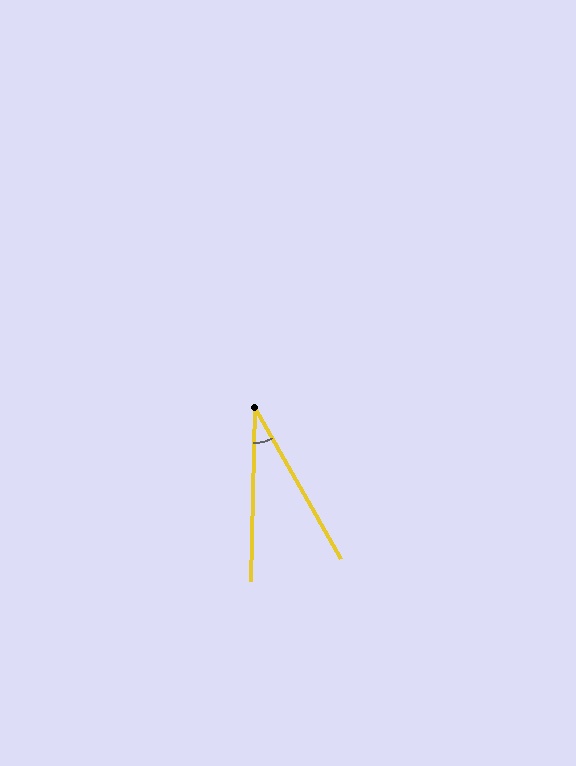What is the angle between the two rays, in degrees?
Approximately 31 degrees.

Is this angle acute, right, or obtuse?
It is acute.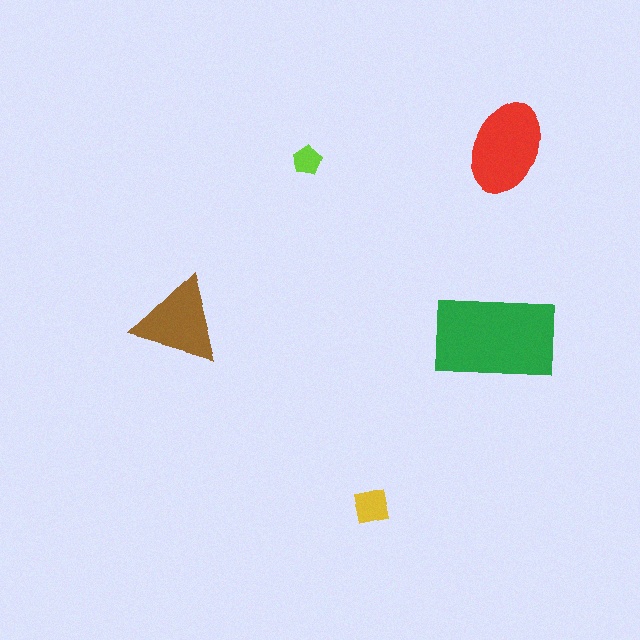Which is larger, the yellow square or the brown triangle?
The brown triangle.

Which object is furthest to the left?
The brown triangle is leftmost.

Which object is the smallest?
The lime pentagon.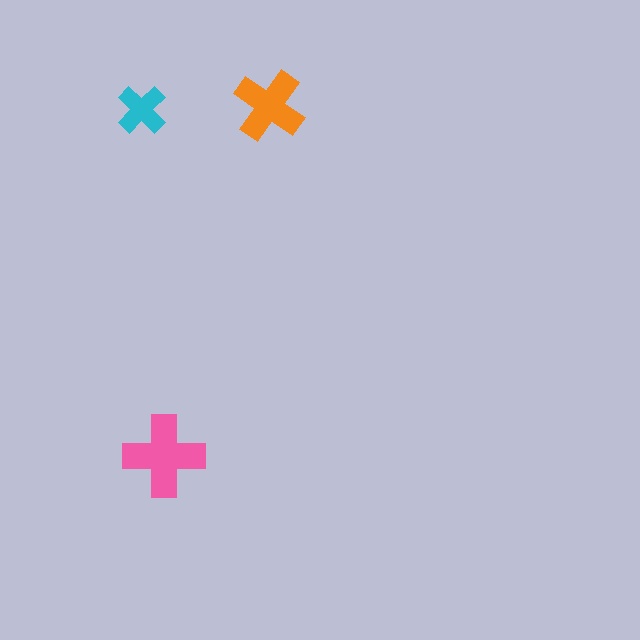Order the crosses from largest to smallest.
the pink one, the orange one, the cyan one.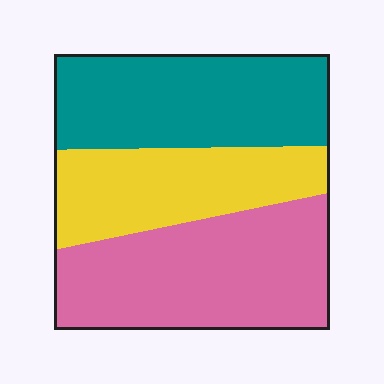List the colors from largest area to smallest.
From largest to smallest: pink, teal, yellow.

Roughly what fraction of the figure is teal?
Teal takes up about one third (1/3) of the figure.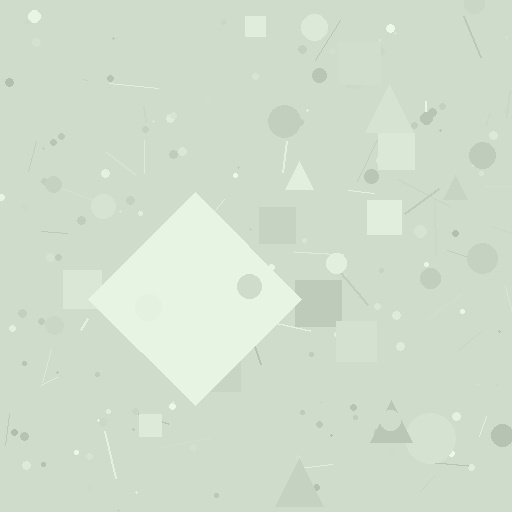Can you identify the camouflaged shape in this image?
The camouflaged shape is a diamond.